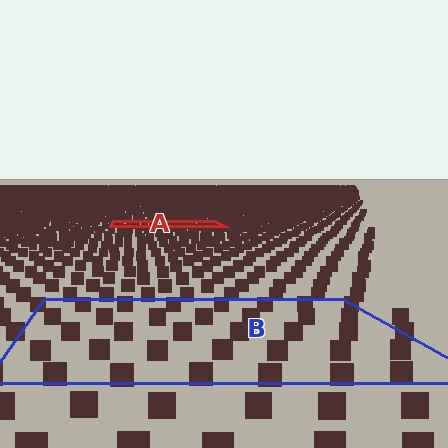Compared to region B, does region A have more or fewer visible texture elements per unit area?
Region A has more texture elements per unit area — they are packed more densely because it is farther away.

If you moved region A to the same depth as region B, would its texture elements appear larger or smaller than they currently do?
They would appear larger. At a closer depth, the same texture elements are projected at a bigger on-screen size.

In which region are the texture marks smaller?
The texture marks are smaller in region A, because it is farther away.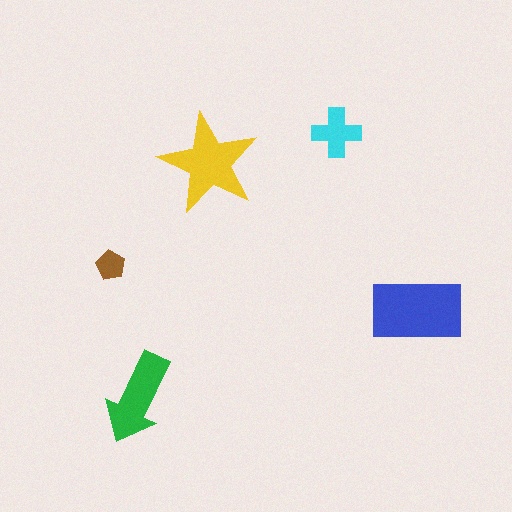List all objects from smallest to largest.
The brown pentagon, the cyan cross, the green arrow, the yellow star, the blue rectangle.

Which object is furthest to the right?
The blue rectangle is rightmost.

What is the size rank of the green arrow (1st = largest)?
3rd.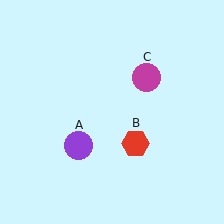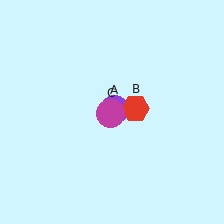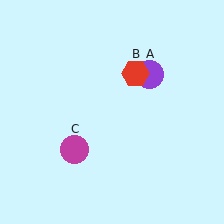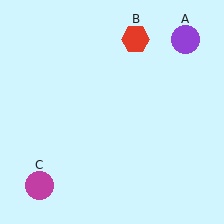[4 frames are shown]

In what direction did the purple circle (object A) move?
The purple circle (object A) moved up and to the right.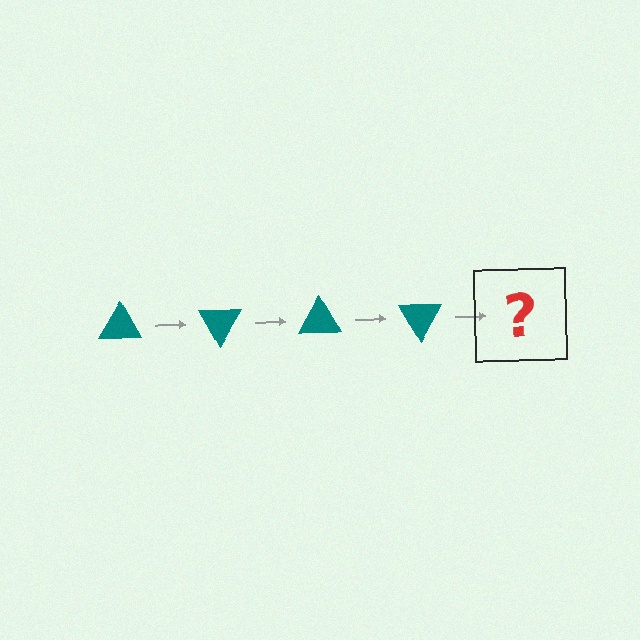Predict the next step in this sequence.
The next step is a teal triangle rotated 240 degrees.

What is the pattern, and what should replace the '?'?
The pattern is that the triangle rotates 60 degrees each step. The '?' should be a teal triangle rotated 240 degrees.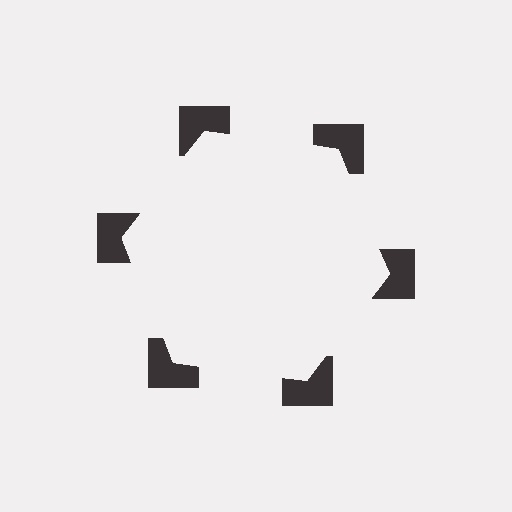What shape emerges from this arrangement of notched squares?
An illusory hexagon — its edges are inferred from the aligned wedge cuts in the notched squares, not physically drawn.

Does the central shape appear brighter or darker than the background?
It typically appears slightly brighter than the background, even though no actual brightness change is drawn.